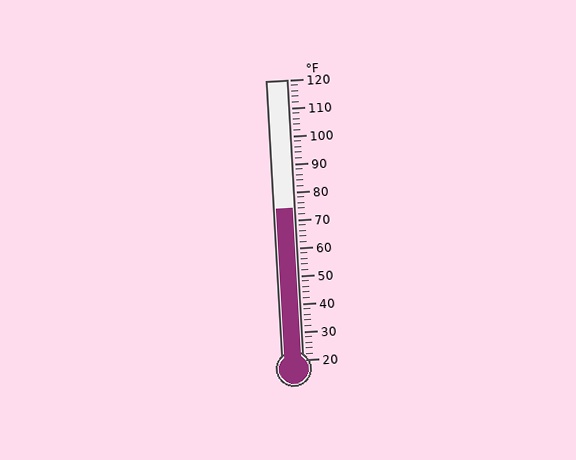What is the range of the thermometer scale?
The thermometer scale ranges from 20°F to 120°F.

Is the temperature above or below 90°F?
The temperature is below 90°F.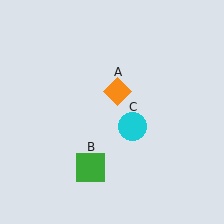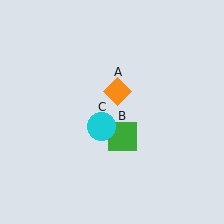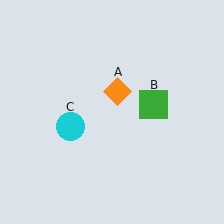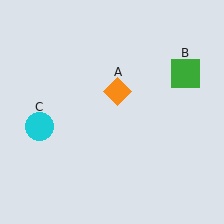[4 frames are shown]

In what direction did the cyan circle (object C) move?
The cyan circle (object C) moved left.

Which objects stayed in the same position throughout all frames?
Orange diamond (object A) remained stationary.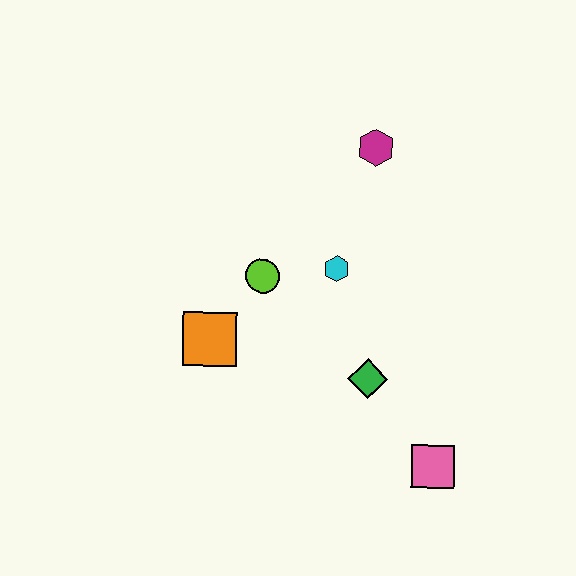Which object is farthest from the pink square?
The magenta hexagon is farthest from the pink square.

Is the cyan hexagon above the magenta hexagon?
No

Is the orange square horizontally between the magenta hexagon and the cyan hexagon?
No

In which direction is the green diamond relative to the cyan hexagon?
The green diamond is below the cyan hexagon.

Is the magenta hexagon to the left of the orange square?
No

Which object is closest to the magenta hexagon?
The cyan hexagon is closest to the magenta hexagon.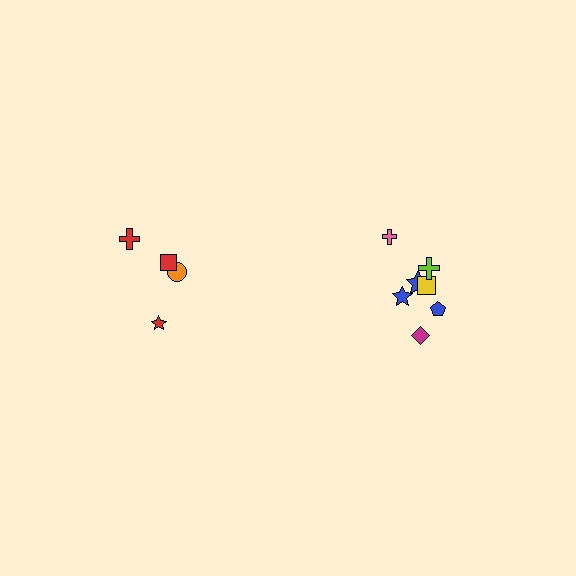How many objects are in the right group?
There are 7 objects.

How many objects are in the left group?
There are 4 objects.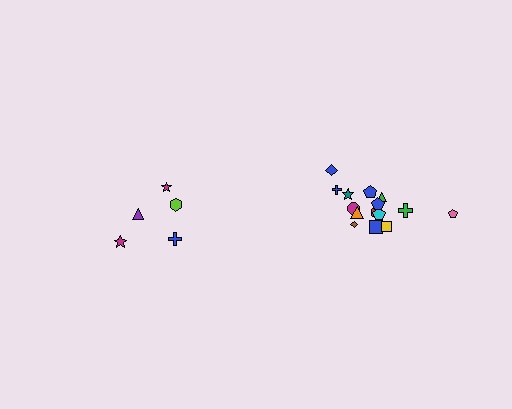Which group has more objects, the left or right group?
The right group.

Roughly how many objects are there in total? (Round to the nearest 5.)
Roughly 20 objects in total.